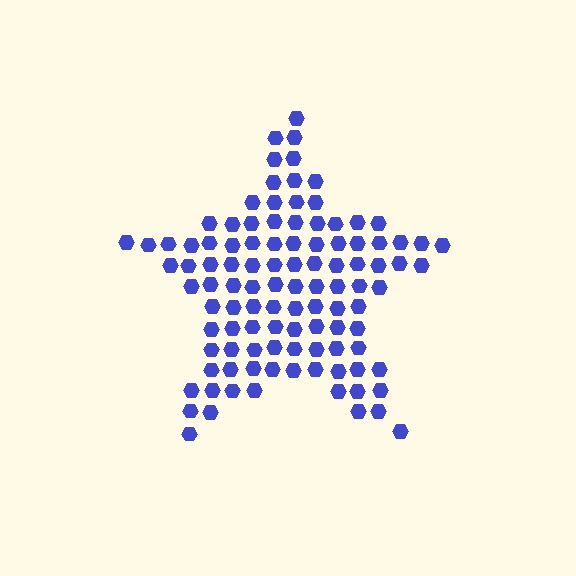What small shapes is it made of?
It is made of small hexagons.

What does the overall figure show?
The overall figure shows a star.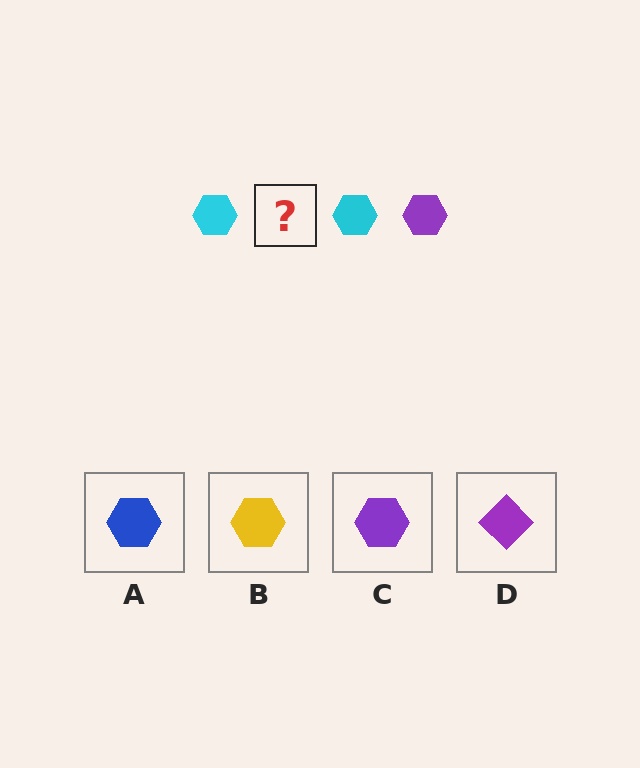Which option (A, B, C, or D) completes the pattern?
C.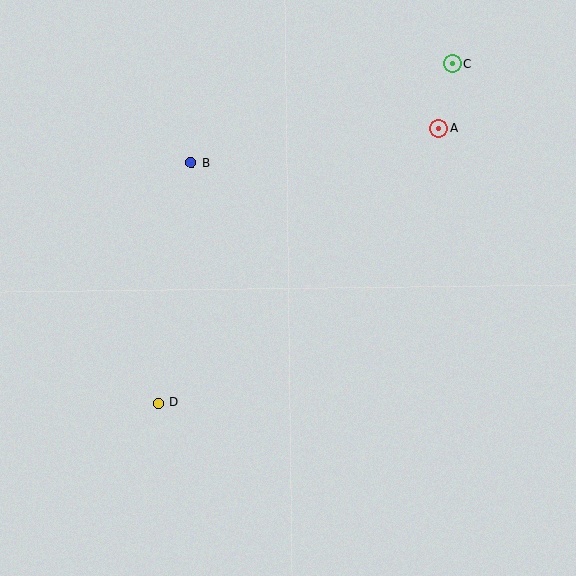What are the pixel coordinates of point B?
Point B is at (191, 163).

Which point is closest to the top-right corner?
Point C is closest to the top-right corner.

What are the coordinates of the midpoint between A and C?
The midpoint between A and C is at (446, 96).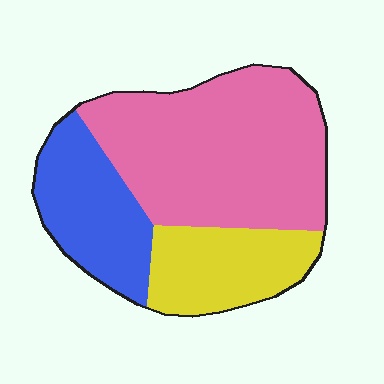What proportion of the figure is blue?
Blue takes up between a sixth and a third of the figure.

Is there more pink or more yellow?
Pink.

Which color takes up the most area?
Pink, at roughly 55%.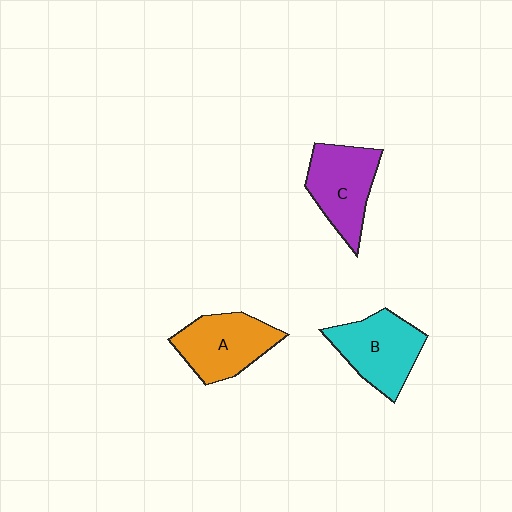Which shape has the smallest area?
Shape C (purple).